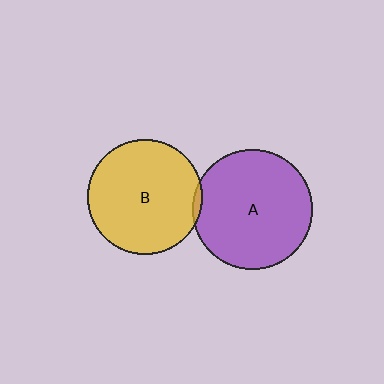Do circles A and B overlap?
Yes.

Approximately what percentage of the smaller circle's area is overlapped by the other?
Approximately 5%.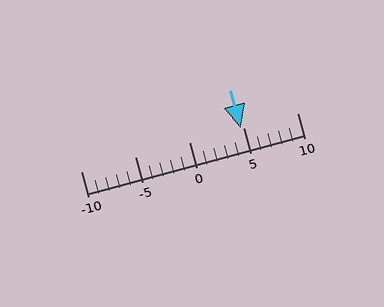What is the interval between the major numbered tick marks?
The major tick marks are spaced 5 units apart.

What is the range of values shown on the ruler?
The ruler shows values from -10 to 10.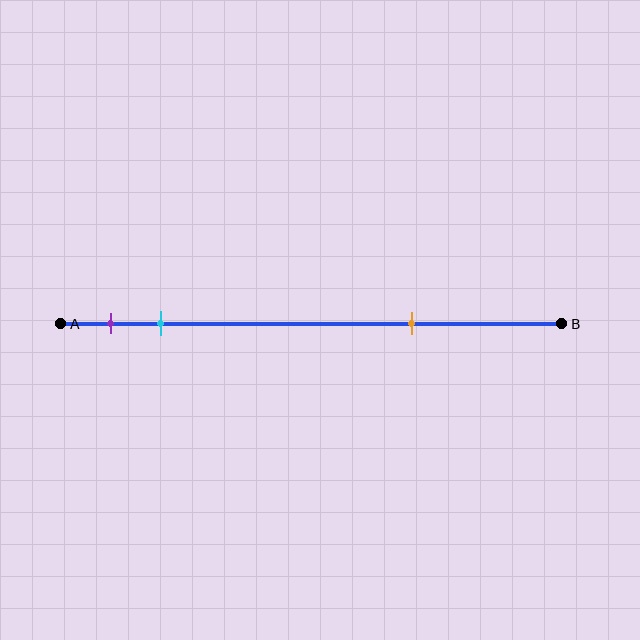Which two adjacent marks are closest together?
The purple and cyan marks are the closest adjacent pair.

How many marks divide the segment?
There are 3 marks dividing the segment.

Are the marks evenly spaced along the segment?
No, the marks are not evenly spaced.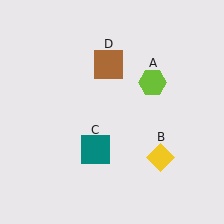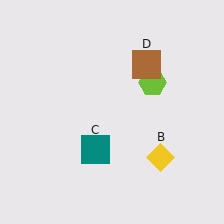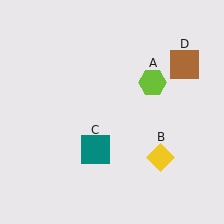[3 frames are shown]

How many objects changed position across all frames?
1 object changed position: brown square (object D).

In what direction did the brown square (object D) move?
The brown square (object D) moved right.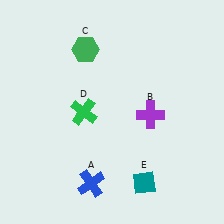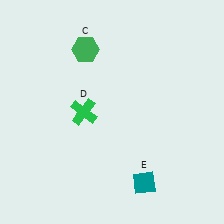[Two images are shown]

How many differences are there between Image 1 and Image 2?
There are 2 differences between the two images.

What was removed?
The blue cross (A), the purple cross (B) were removed in Image 2.